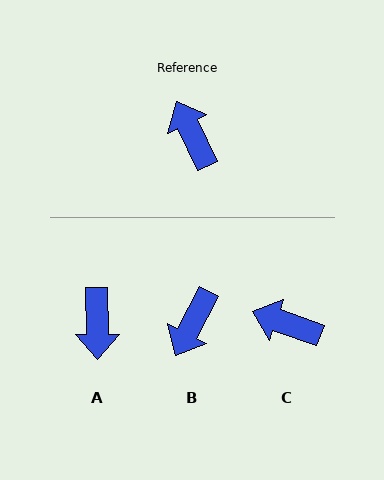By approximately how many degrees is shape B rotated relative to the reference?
Approximately 127 degrees counter-clockwise.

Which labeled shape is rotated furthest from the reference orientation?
A, about 155 degrees away.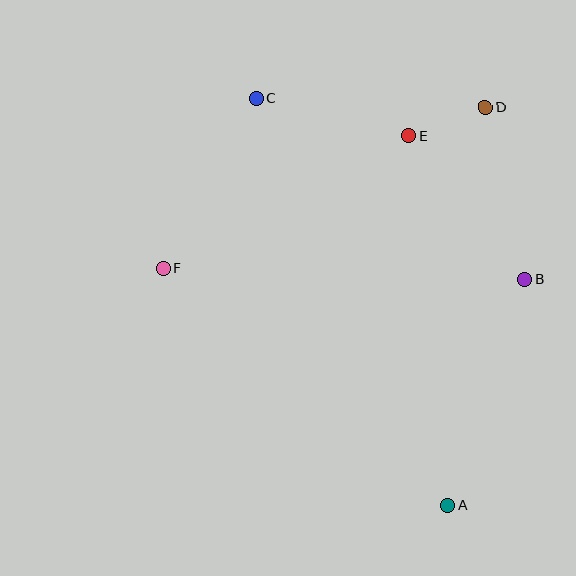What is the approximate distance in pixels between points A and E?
The distance between A and E is approximately 371 pixels.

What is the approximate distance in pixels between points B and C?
The distance between B and C is approximately 323 pixels.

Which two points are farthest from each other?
Points A and C are farthest from each other.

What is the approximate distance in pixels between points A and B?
The distance between A and B is approximately 238 pixels.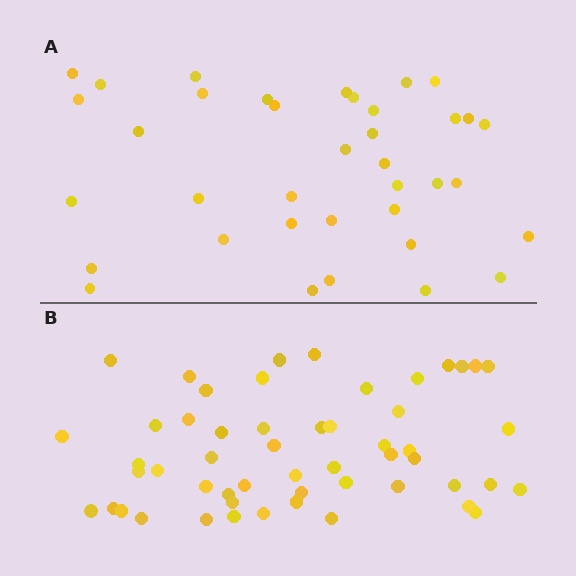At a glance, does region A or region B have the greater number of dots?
Region B (the bottom region) has more dots.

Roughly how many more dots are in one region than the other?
Region B has approximately 15 more dots than region A.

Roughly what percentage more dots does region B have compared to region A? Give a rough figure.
About 45% more.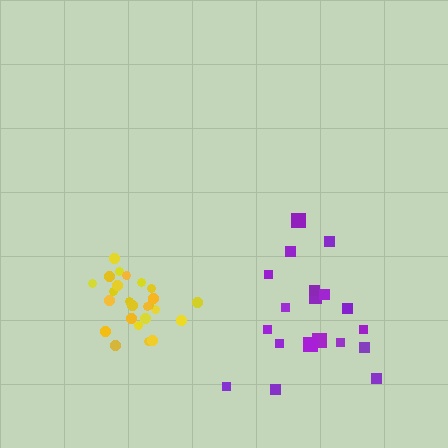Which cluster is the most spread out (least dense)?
Purple.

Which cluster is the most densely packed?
Yellow.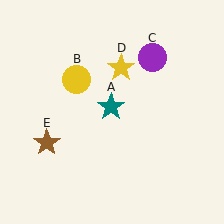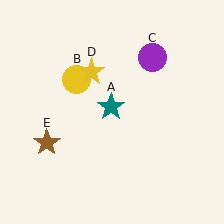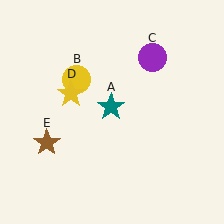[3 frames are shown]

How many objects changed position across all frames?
1 object changed position: yellow star (object D).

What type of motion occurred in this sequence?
The yellow star (object D) rotated counterclockwise around the center of the scene.